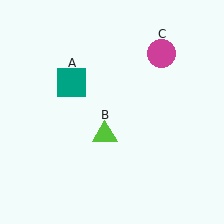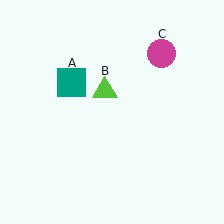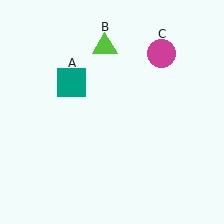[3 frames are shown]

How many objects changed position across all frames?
1 object changed position: lime triangle (object B).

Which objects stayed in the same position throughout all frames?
Teal square (object A) and magenta circle (object C) remained stationary.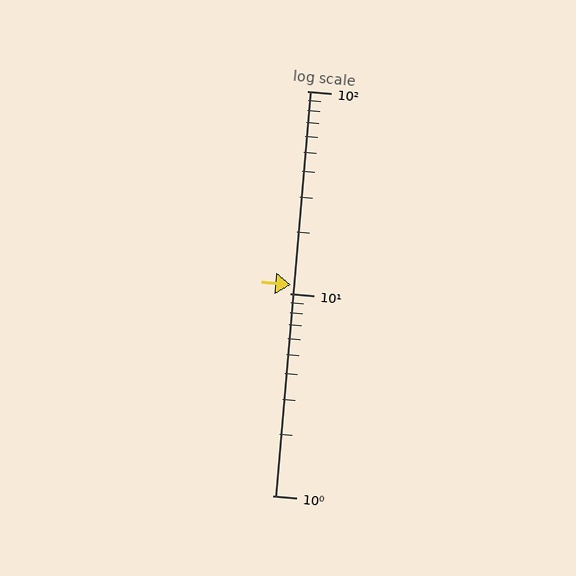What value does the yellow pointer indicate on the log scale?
The pointer indicates approximately 11.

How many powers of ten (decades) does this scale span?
The scale spans 2 decades, from 1 to 100.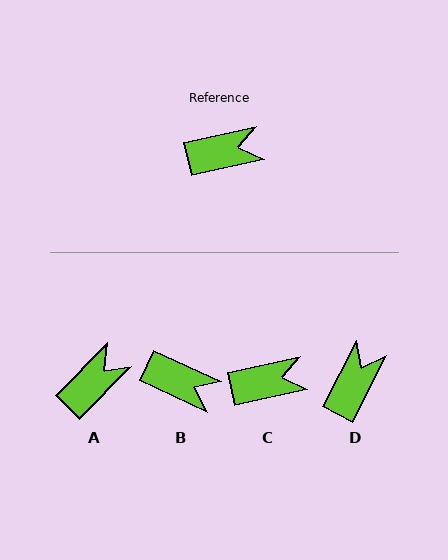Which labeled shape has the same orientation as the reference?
C.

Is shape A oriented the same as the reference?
No, it is off by about 33 degrees.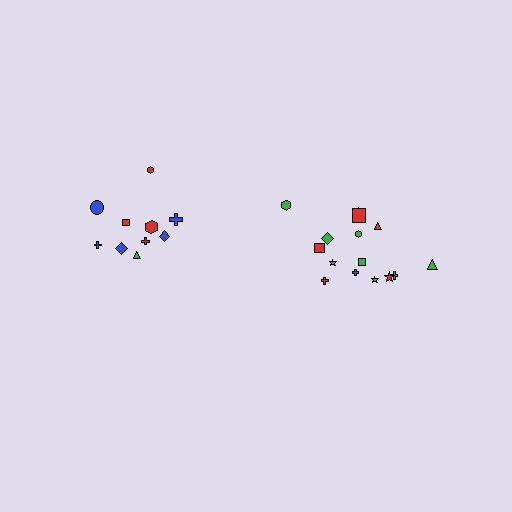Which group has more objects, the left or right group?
The right group.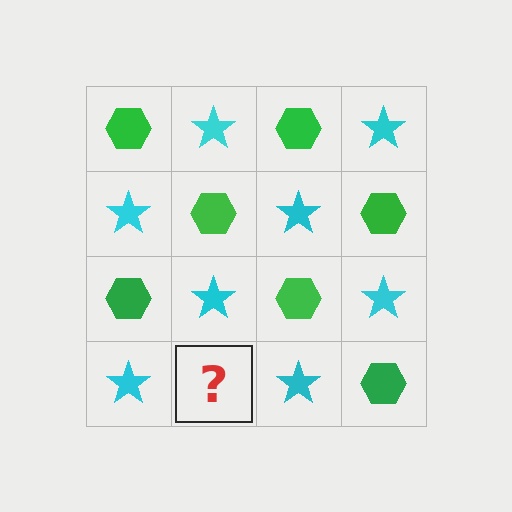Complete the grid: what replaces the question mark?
The question mark should be replaced with a green hexagon.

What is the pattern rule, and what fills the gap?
The rule is that it alternates green hexagon and cyan star in a checkerboard pattern. The gap should be filled with a green hexagon.